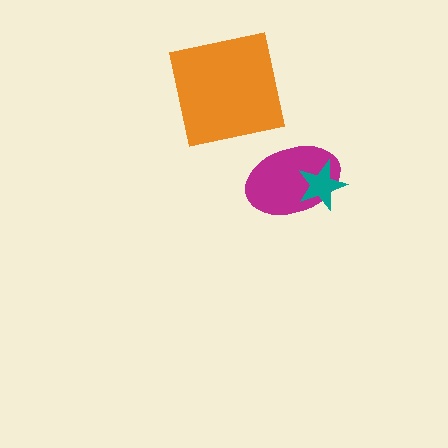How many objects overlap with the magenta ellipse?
1 object overlaps with the magenta ellipse.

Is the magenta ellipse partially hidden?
Yes, it is partially covered by another shape.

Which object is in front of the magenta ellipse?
The teal star is in front of the magenta ellipse.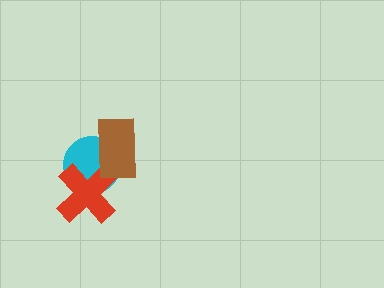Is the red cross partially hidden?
Yes, it is partially covered by another shape.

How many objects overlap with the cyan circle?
2 objects overlap with the cyan circle.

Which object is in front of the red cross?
The brown rectangle is in front of the red cross.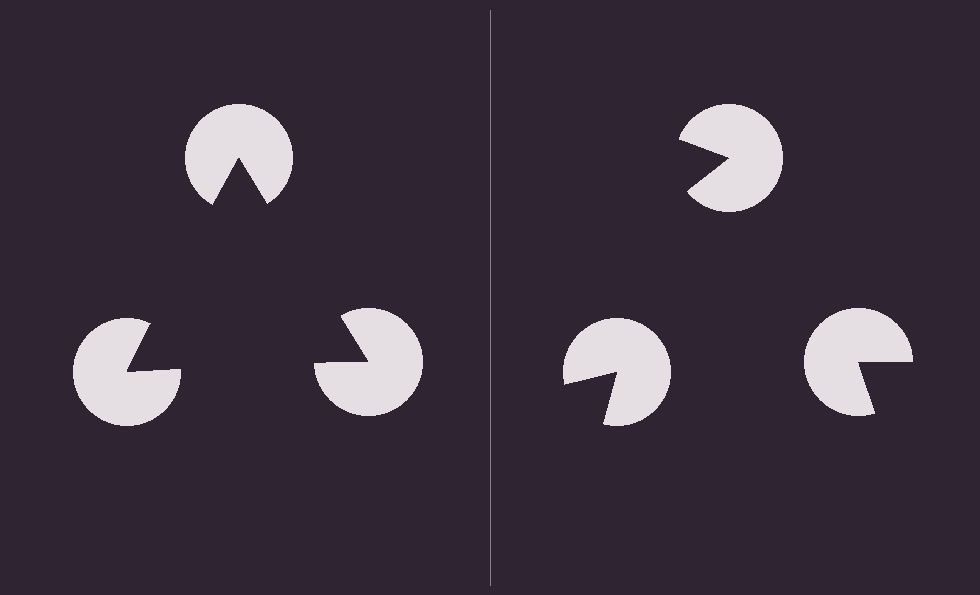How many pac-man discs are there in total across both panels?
6 — 3 on each side.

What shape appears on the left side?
An illusory triangle.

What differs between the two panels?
The pac-man discs are positioned identically on both sides; only the wedge orientations differ. On the left they align to a triangle; on the right they are misaligned.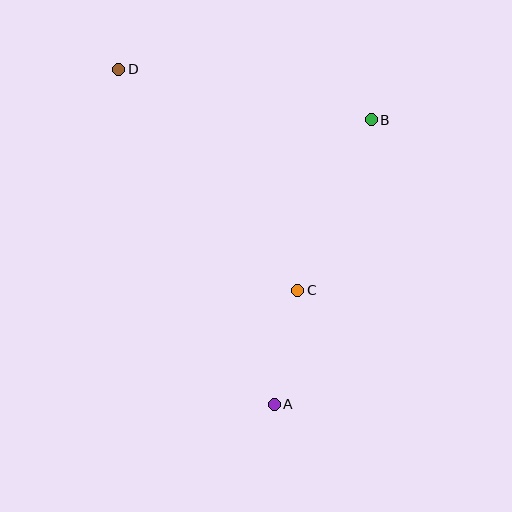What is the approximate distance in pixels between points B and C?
The distance between B and C is approximately 185 pixels.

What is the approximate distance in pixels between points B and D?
The distance between B and D is approximately 257 pixels.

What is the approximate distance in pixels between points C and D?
The distance between C and D is approximately 284 pixels.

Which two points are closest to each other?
Points A and C are closest to each other.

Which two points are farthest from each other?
Points A and D are farthest from each other.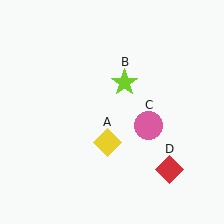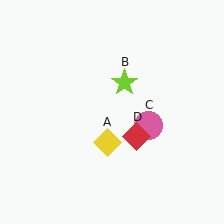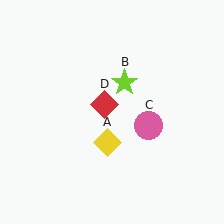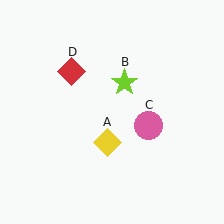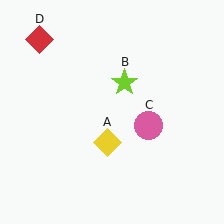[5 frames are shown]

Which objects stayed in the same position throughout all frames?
Yellow diamond (object A) and lime star (object B) and pink circle (object C) remained stationary.